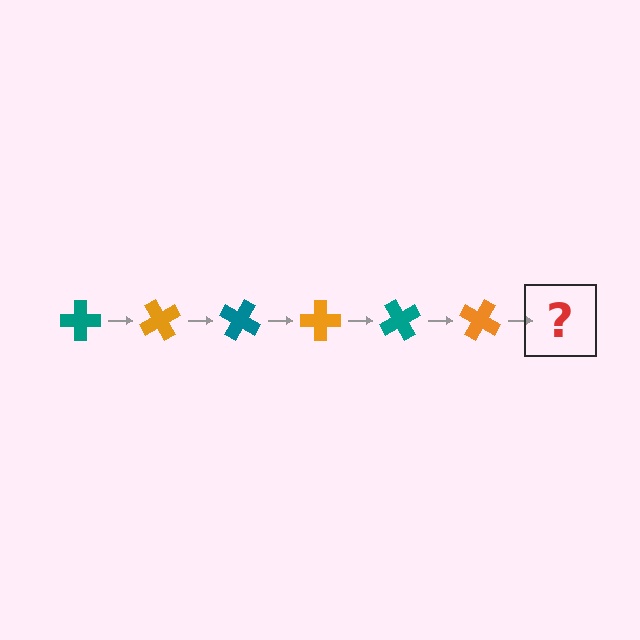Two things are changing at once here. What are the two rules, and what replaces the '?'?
The two rules are that it rotates 60 degrees each step and the color cycles through teal and orange. The '?' should be a teal cross, rotated 360 degrees from the start.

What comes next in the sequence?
The next element should be a teal cross, rotated 360 degrees from the start.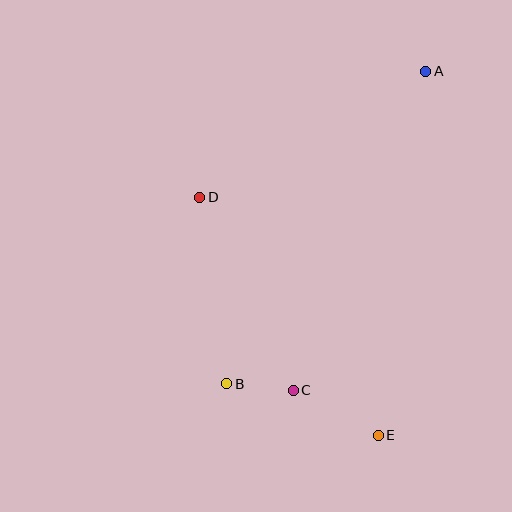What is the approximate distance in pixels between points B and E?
The distance between B and E is approximately 160 pixels.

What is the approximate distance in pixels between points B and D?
The distance between B and D is approximately 188 pixels.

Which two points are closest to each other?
Points B and C are closest to each other.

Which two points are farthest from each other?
Points A and B are farthest from each other.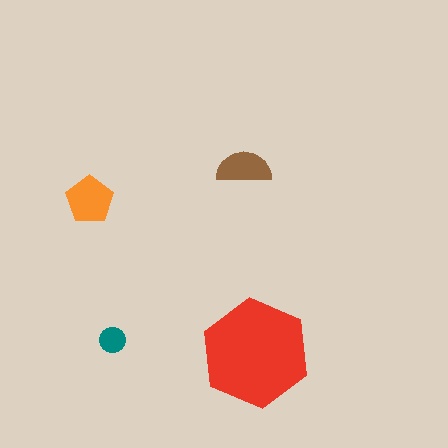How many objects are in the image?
There are 4 objects in the image.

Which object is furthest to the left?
The orange pentagon is leftmost.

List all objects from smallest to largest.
The teal circle, the brown semicircle, the orange pentagon, the red hexagon.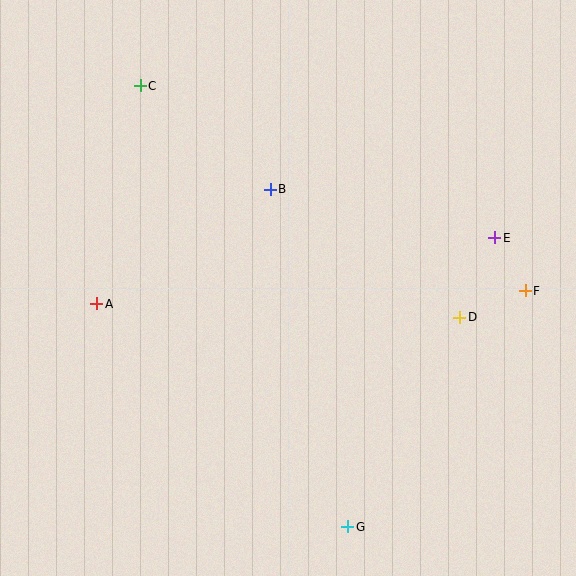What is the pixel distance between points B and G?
The distance between B and G is 346 pixels.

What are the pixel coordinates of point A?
Point A is at (97, 304).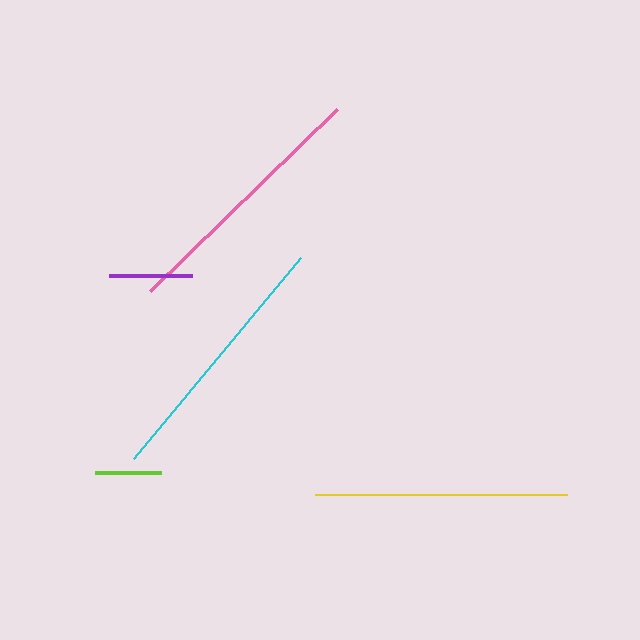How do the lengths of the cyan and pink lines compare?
The cyan and pink lines are approximately the same length.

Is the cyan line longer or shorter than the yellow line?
The cyan line is longer than the yellow line.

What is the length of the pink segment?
The pink segment is approximately 261 pixels long.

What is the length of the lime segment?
The lime segment is approximately 66 pixels long.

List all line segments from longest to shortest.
From longest to shortest: cyan, pink, yellow, purple, lime.